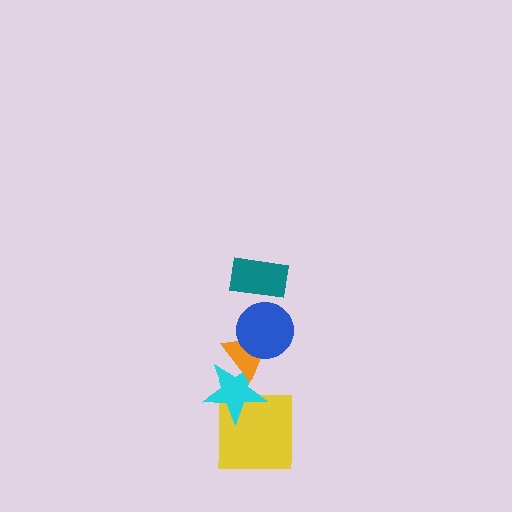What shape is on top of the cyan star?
The orange triangle is on top of the cyan star.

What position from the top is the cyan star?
The cyan star is 4th from the top.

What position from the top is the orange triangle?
The orange triangle is 3rd from the top.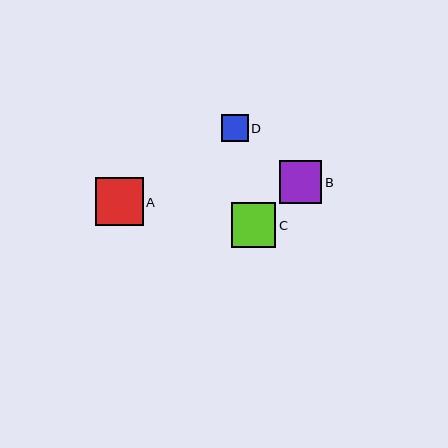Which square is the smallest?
Square D is the smallest with a size of approximately 27 pixels.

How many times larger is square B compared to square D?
Square B is approximately 1.6 times the size of square D.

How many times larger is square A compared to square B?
Square A is approximately 1.1 times the size of square B.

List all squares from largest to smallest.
From largest to smallest: A, C, B, D.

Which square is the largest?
Square A is the largest with a size of approximately 47 pixels.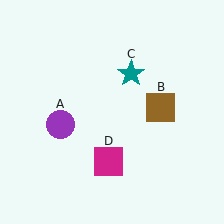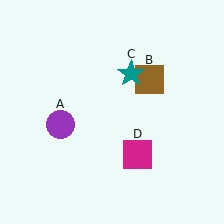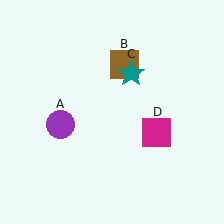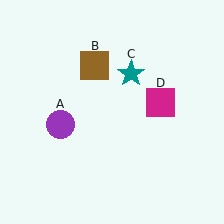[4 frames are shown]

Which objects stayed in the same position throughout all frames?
Purple circle (object A) and teal star (object C) remained stationary.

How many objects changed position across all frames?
2 objects changed position: brown square (object B), magenta square (object D).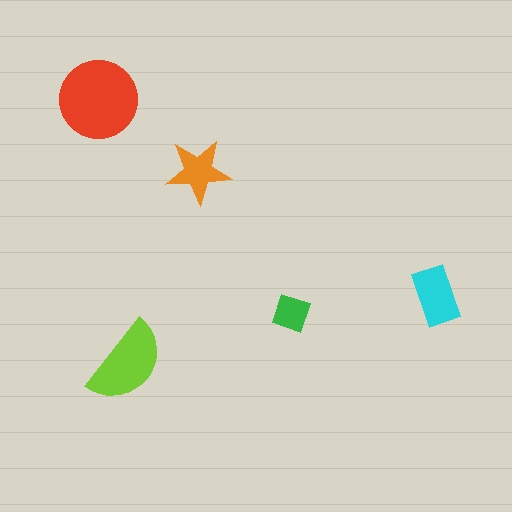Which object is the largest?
The red circle.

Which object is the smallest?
The green diamond.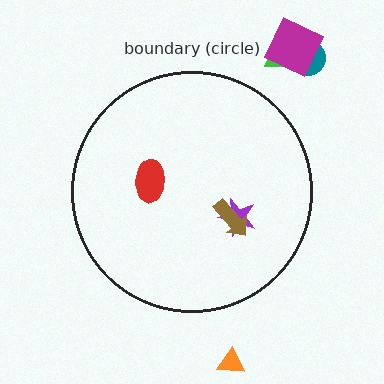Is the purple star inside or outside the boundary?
Inside.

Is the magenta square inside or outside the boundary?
Outside.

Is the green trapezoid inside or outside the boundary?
Outside.